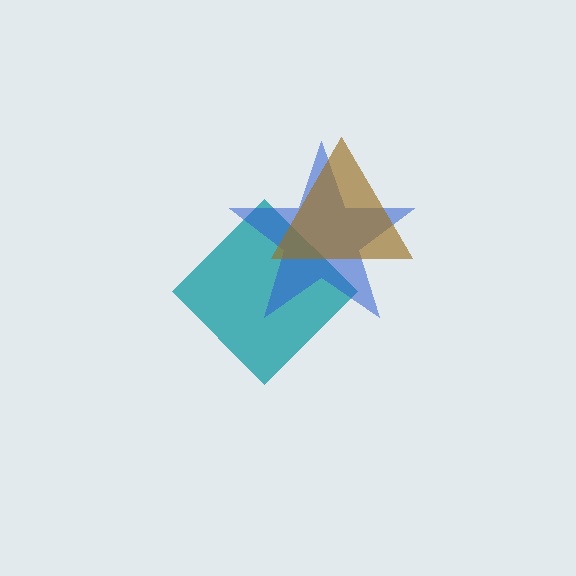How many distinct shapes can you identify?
There are 3 distinct shapes: a teal diamond, a blue star, a brown triangle.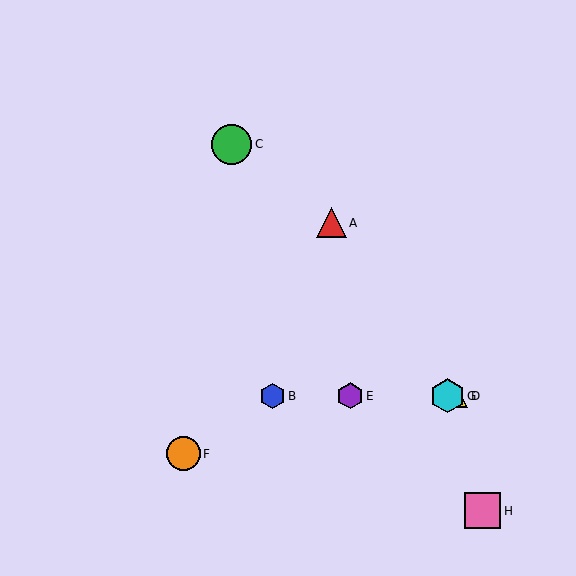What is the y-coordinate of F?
Object F is at y≈454.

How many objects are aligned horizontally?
4 objects (B, D, E, G) are aligned horizontally.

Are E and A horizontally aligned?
No, E is at y≈396 and A is at y≈223.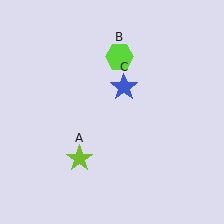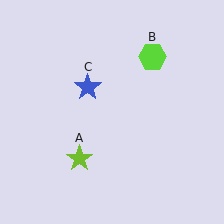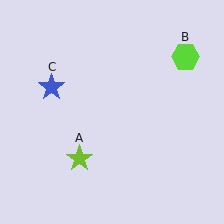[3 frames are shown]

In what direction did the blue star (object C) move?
The blue star (object C) moved left.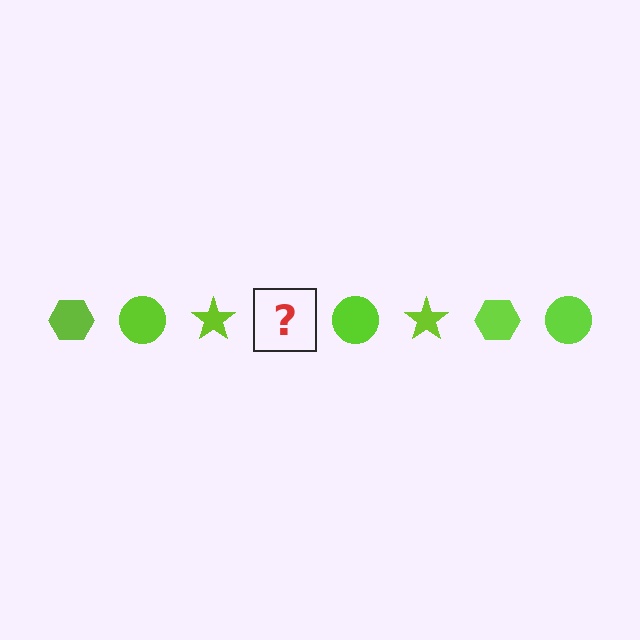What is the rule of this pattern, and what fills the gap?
The rule is that the pattern cycles through hexagon, circle, star shapes in lime. The gap should be filled with a lime hexagon.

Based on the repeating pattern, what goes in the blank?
The blank should be a lime hexagon.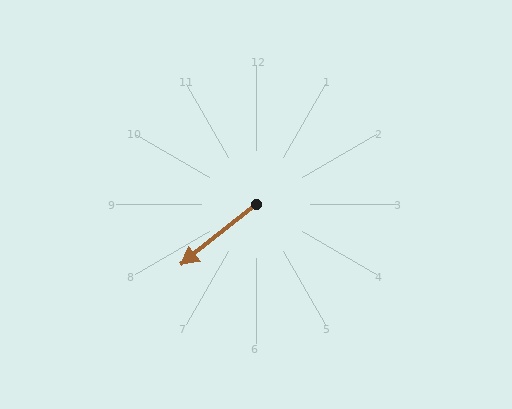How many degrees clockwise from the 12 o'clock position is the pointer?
Approximately 231 degrees.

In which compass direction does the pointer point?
Southwest.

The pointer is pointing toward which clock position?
Roughly 8 o'clock.